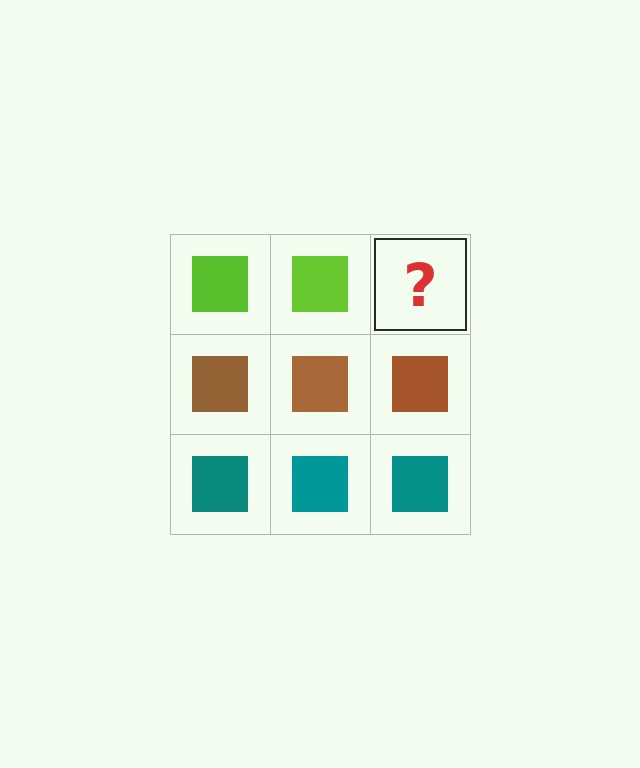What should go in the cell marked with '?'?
The missing cell should contain a lime square.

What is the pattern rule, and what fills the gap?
The rule is that each row has a consistent color. The gap should be filled with a lime square.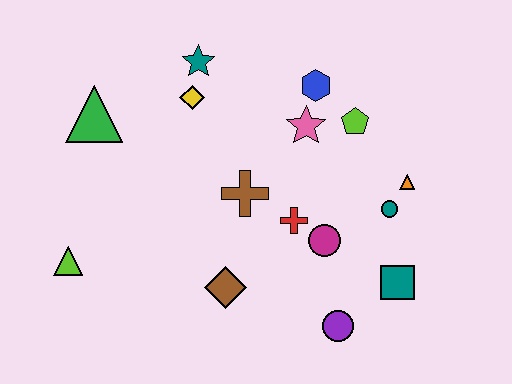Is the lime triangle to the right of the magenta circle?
No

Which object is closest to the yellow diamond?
The teal star is closest to the yellow diamond.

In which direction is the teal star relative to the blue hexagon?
The teal star is to the left of the blue hexagon.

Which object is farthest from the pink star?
The lime triangle is farthest from the pink star.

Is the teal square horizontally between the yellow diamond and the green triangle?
No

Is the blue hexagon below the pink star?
No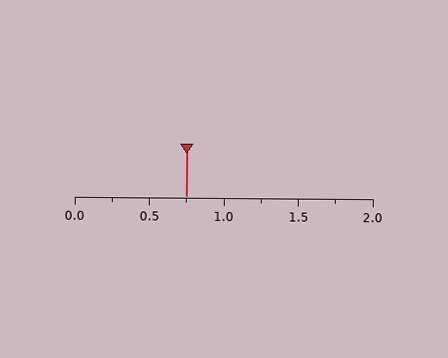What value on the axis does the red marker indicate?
The marker indicates approximately 0.75.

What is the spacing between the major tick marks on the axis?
The major ticks are spaced 0.5 apart.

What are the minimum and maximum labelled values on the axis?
The axis runs from 0.0 to 2.0.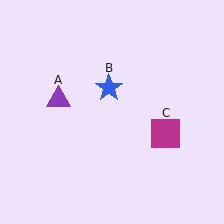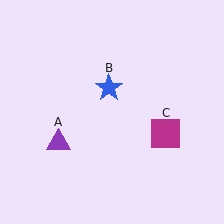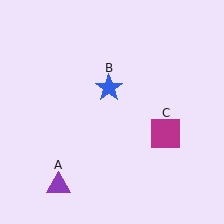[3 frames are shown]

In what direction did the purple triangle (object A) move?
The purple triangle (object A) moved down.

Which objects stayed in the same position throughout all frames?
Blue star (object B) and magenta square (object C) remained stationary.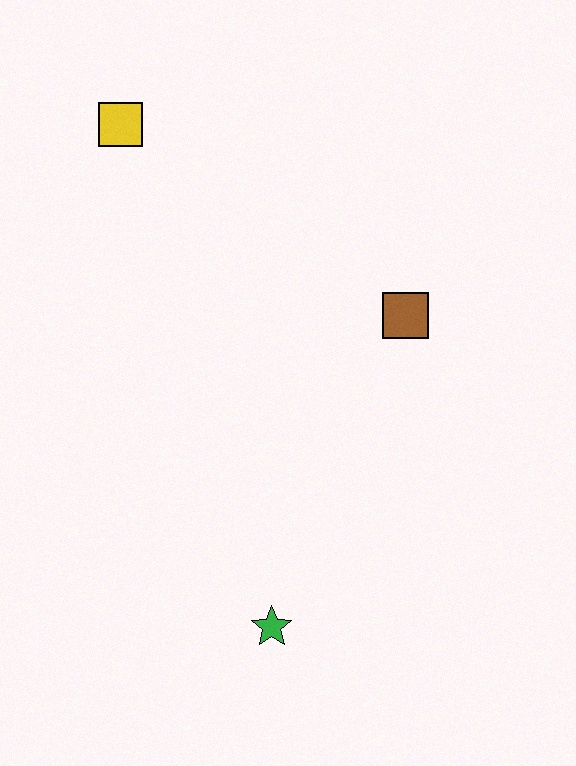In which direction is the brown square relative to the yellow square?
The brown square is to the right of the yellow square.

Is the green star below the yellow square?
Yes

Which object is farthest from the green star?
The yellow square is farthest from the green star.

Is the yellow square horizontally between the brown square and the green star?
No